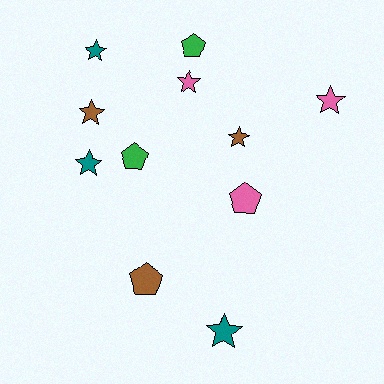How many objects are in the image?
There are 11 objects.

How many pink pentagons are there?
There is 1 pink pentagon.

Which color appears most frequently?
Teal, with 3 objects.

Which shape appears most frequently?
Star, with 7 objects.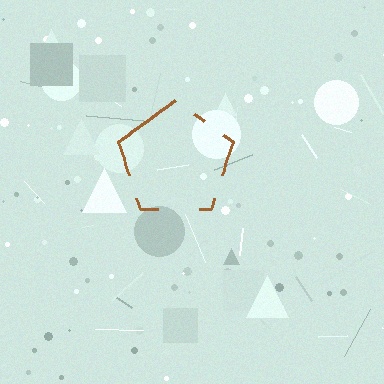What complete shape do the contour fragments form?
The contour fragments form a pentagon.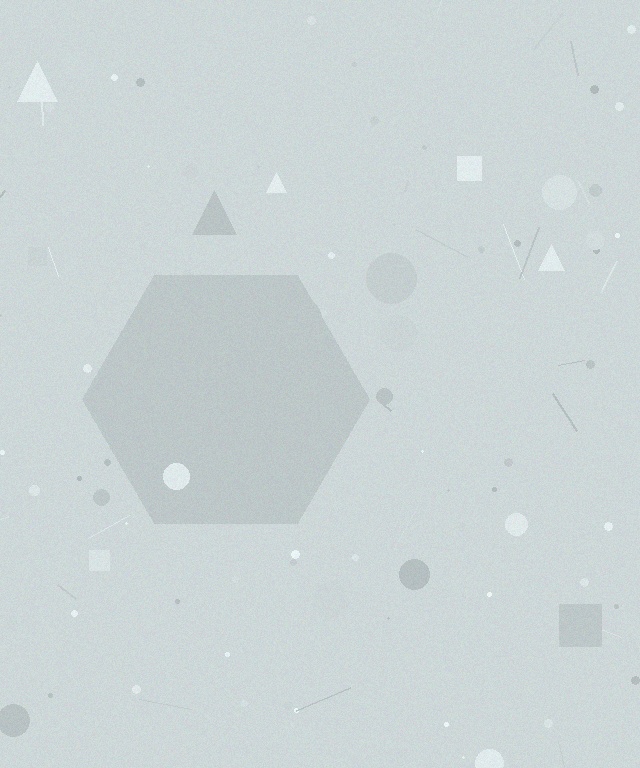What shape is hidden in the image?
A hexagon is hidden in the image.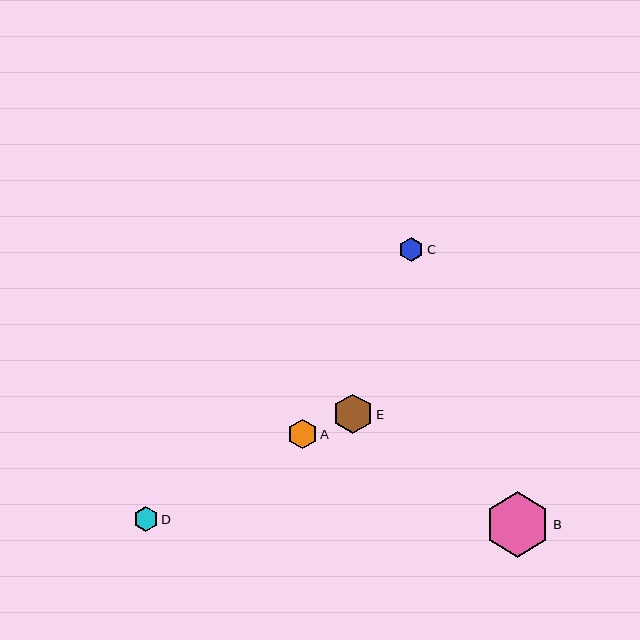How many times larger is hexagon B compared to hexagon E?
Hexagon B is approximately 1.7 times the size of hexagon E.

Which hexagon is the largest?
Hexagon B is the largest with a size of approximately 65 pixels.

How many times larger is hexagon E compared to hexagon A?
Hexagon E is approximately 1.3 times the size of hexagon A.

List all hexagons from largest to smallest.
From largest to smallest: B, E, A, C, D.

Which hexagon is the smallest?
Hexagon D is the smallest with a size of approximately 24 pixels.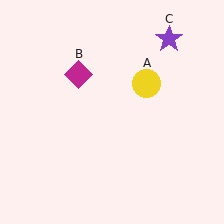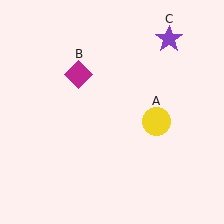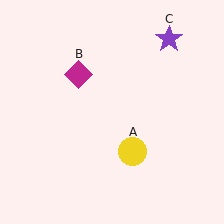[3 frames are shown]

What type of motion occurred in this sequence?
The yellow circle (object A) rotated clockwise around the center of the scene.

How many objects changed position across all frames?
1 object changed position: yellow circle (object A).